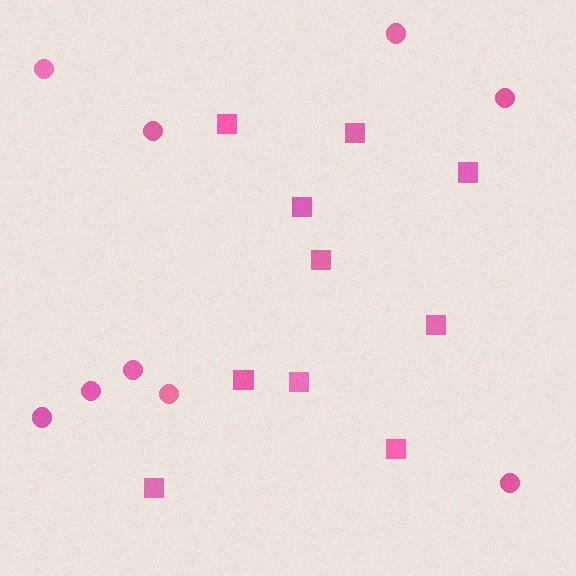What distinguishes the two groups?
There are 2 groups: one group of circles (9) and one group of squares (10).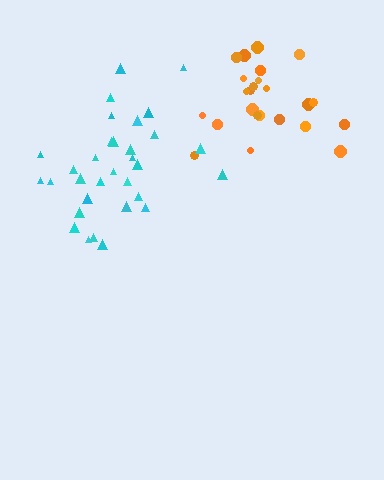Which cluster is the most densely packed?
Orange.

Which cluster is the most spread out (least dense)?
Cyan.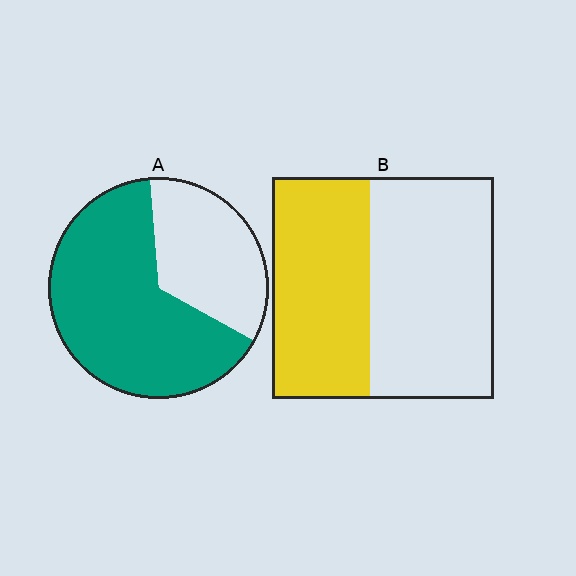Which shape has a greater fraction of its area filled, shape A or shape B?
Shape A.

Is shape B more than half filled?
No.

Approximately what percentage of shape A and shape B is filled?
A is approximately 65% and B is approximately 45%.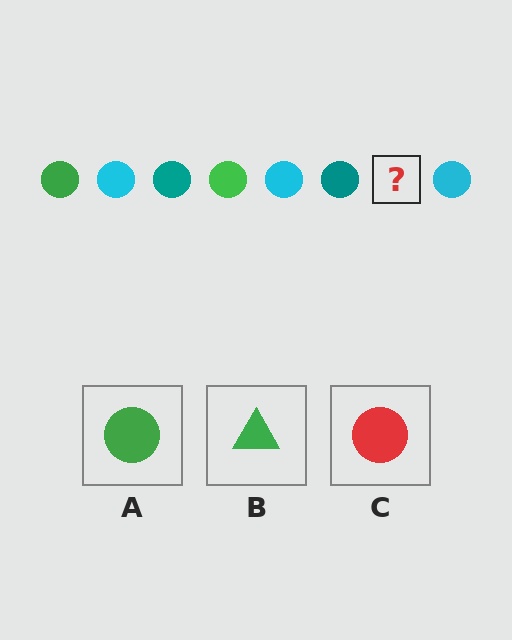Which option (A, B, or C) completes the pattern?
A.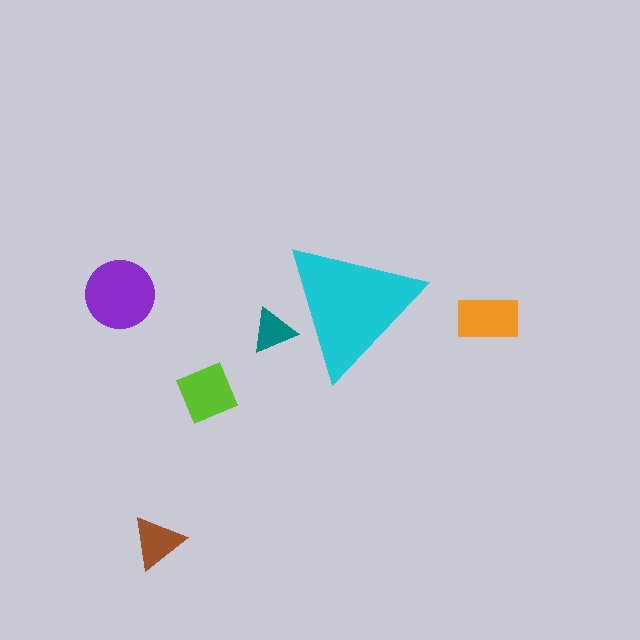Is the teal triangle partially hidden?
Yes, the teal triangle is partially hidden behind the cyan triangle.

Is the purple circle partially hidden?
No, the purple circle is fully visible.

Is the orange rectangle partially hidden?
No, the orange rectangle is fully visible.